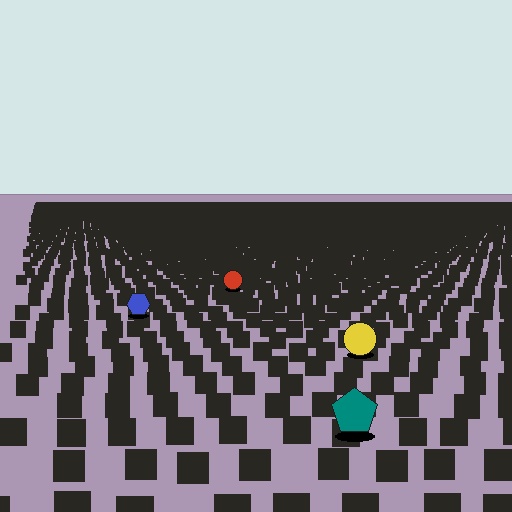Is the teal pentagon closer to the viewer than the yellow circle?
Yes. The teal pentagon is closer — you can tell from the texture gradient: the ground texture is coarser near it.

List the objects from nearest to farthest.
From nearest to farthest: the teal pentagon, the yellow circle, the blue hexagon, the red circle.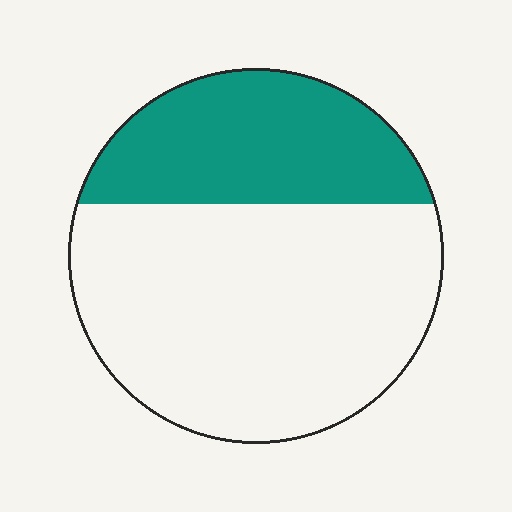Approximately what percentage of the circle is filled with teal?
Approximately 35%.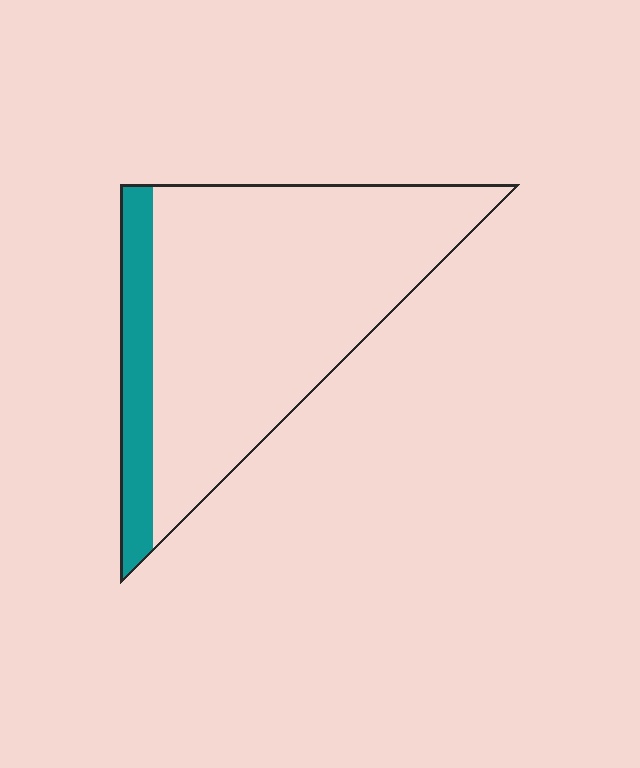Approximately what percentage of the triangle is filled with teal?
Approximately 15%.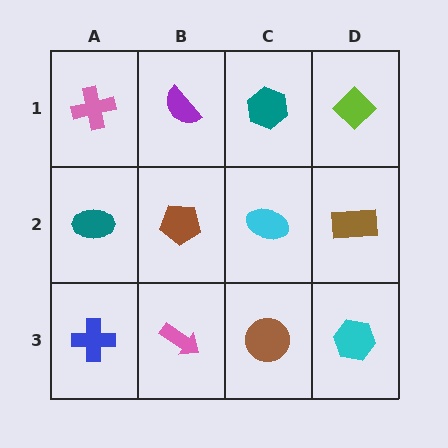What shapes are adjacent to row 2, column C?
A teal hexagon (row 1, column C), a brown circle (row 3, column C), a brown pentagon (row 2, column B), a brown rectangle (row 2, column D).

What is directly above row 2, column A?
A pink cross.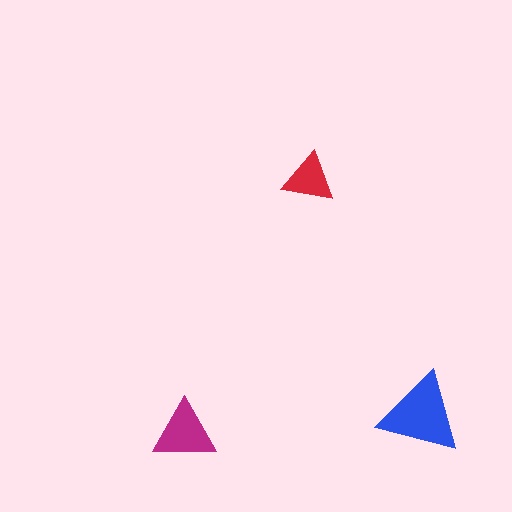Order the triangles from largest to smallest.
the blue one, the magenta one, the red one.